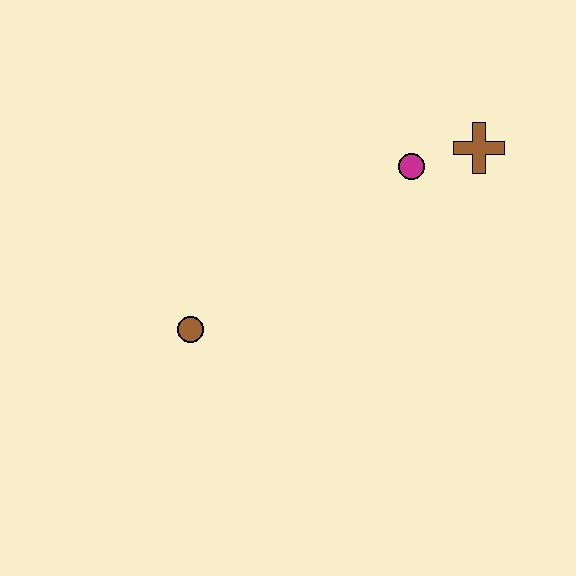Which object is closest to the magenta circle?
The brown cross is closest to the magenta circle.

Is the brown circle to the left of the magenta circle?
Yes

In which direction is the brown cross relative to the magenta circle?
The brown cross is to the right of the magenta circle.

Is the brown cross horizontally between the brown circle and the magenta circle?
No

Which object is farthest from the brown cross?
The brown circle is farthest from the brown cross.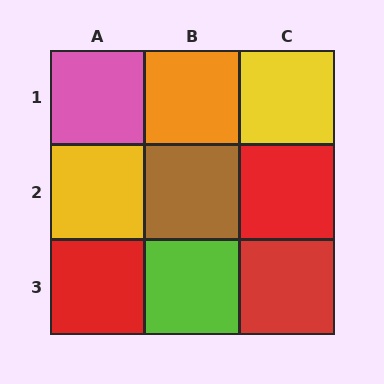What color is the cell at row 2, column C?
Red.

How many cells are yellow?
2 cells are yellow.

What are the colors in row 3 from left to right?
Red, lime, red.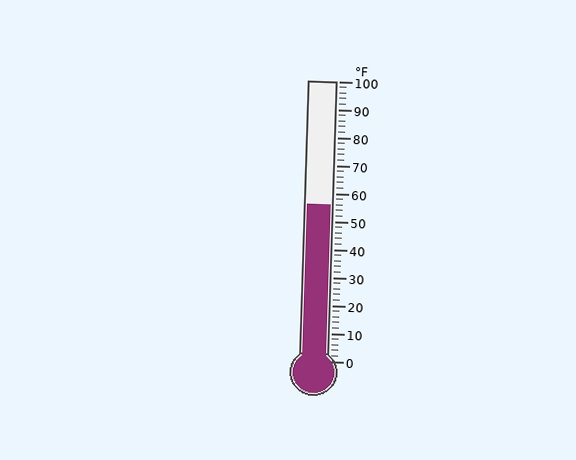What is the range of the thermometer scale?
The thermometer scale ranges from 0°F to 100°F.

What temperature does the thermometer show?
The thermometer shows approximately 56°F.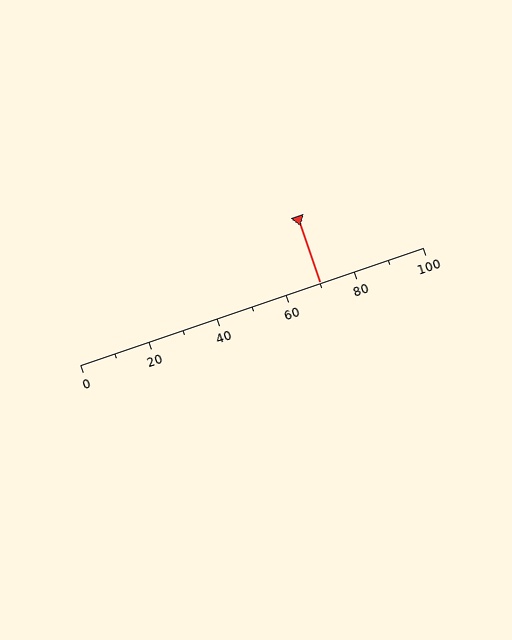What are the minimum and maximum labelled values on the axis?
The axis runs from 0 to 100.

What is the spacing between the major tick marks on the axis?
The major ticks are spaced 20 apart.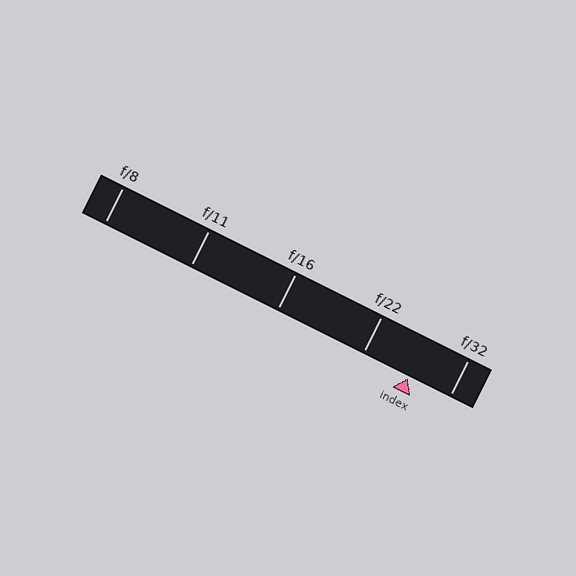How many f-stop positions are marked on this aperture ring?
There are 5 f-stop positions marked.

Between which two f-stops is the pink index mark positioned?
The index mark is between f/22 and f/32.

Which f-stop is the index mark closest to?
The index mark is closest to f/32.